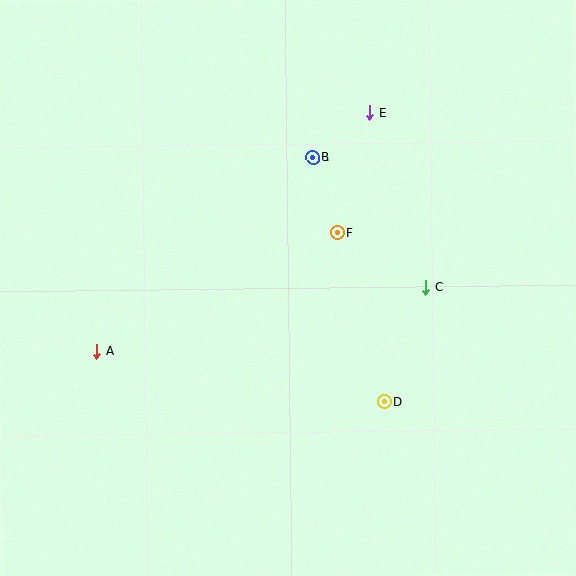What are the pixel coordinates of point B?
Point B is at (313, 157).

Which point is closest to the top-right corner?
Point E is closest to the top-right corner.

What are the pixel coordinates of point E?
Point E is at (370, 113).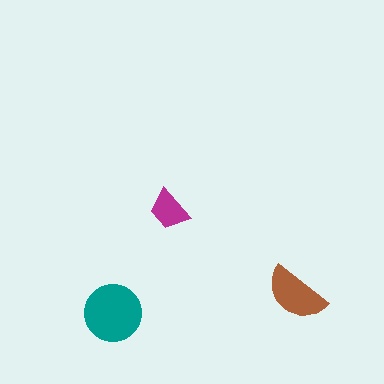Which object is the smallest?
The magenta trapezoid.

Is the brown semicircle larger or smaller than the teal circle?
Smaller.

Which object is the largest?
The teal circle.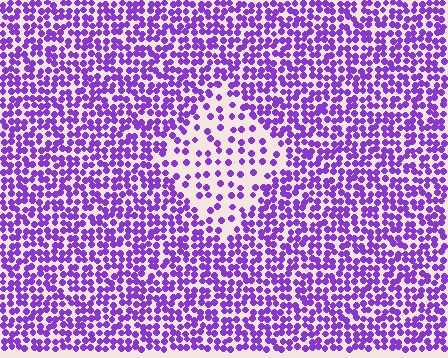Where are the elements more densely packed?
The elements are more densely packed outside the diamond boundary.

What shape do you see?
I see a diamond.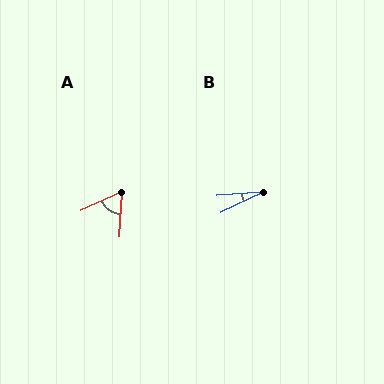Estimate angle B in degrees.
Approximately 22 degrees.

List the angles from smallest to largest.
B (22°), A (62°).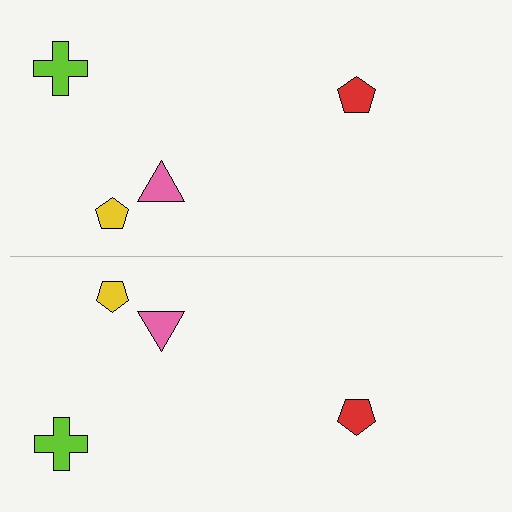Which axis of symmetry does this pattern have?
The pattern has a horizontal axis of symmetry running through the center of the image.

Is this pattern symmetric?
Yes, this pattern has bilateral (reflection) symmetry.